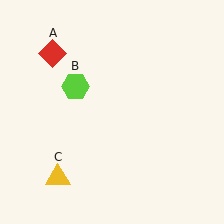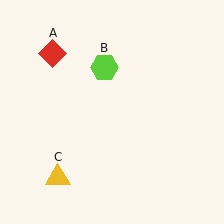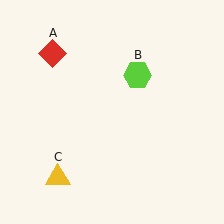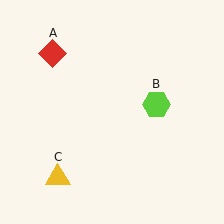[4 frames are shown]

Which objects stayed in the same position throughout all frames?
Red diamond (object A) and yellow triangle (object C) remained stationary.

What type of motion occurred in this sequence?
The lime hexagon (object B) rotated clockwise around the center of the scene.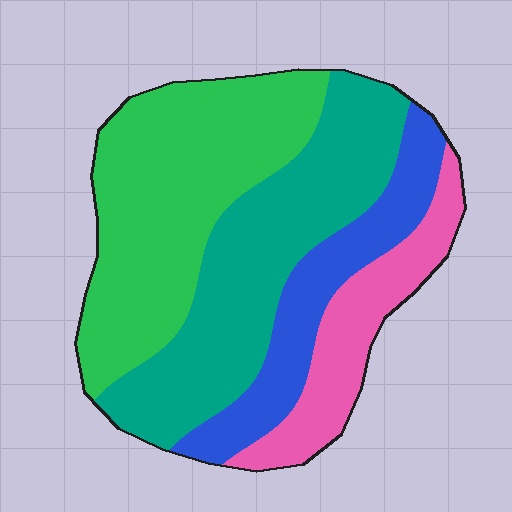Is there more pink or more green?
Green.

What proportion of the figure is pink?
Pink covers around 15% of the figure.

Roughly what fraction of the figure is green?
Green covers roughly 35% of the figure.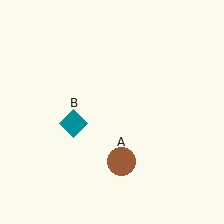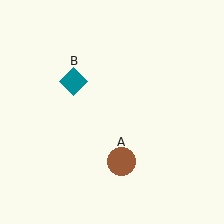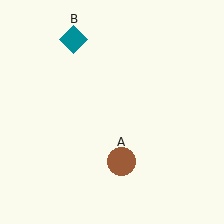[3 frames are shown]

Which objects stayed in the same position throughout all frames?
Brown circle (object A) remained stationary.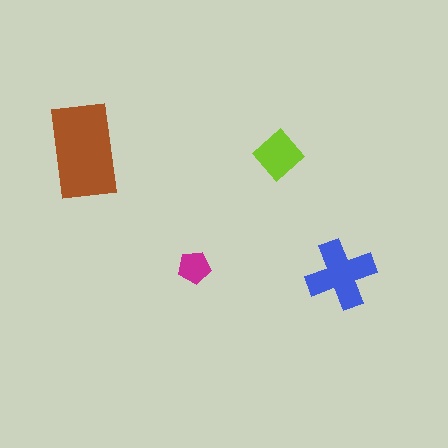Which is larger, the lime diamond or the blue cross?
The blue cross.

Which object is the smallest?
The magenta pentagon.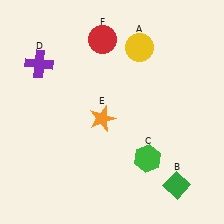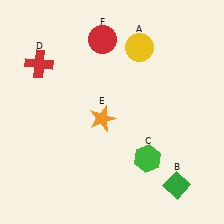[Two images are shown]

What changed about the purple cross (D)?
In Image 1, D is purple. In Image 2, it changed to red.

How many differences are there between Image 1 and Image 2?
There is 1 difference between the two images.